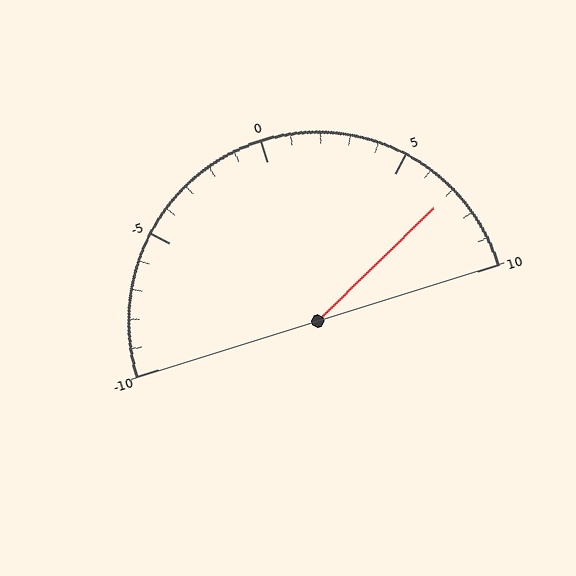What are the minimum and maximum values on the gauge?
The gauge ranges from -10 to 10.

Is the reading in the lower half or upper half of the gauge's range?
The reading is in the upper half of the range (-10 to 10).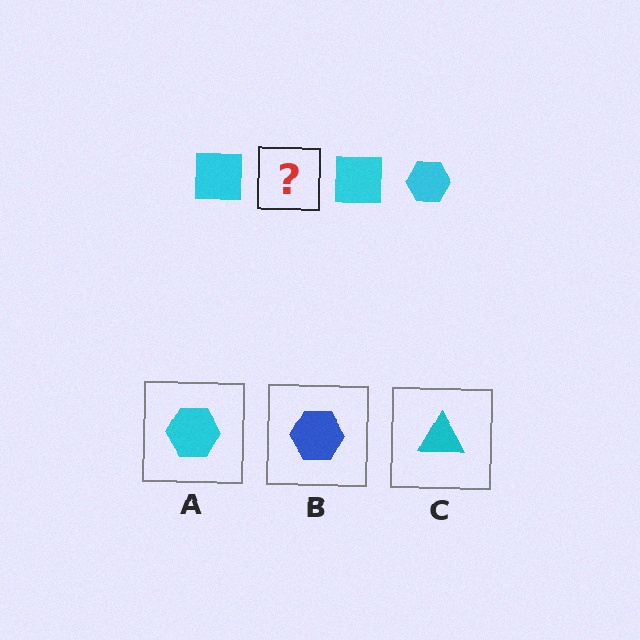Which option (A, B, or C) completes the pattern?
A.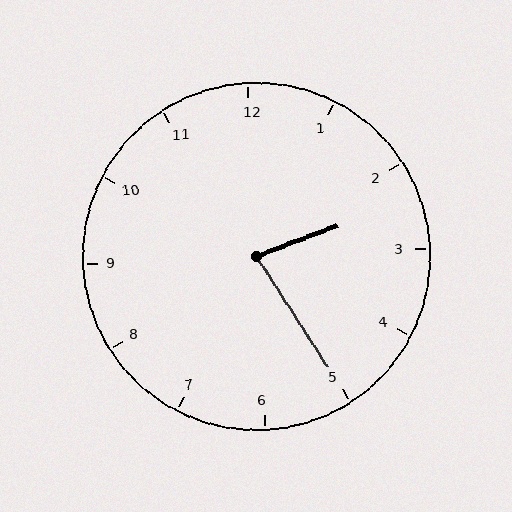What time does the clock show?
2:25.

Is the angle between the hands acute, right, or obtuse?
It is acute.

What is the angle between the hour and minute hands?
Approximately 78 degrees.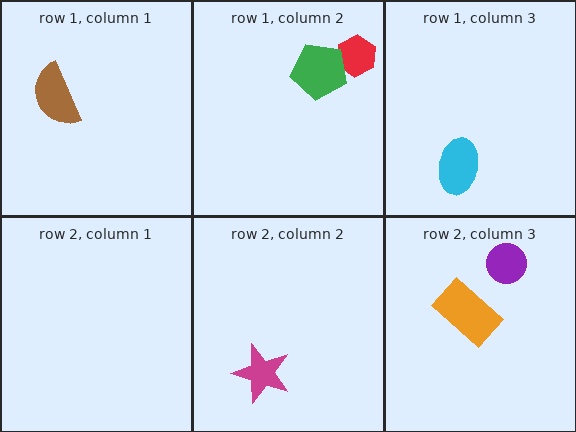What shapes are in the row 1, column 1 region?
The brown semicircle.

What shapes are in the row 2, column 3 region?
The orange rectangle, the purple circle.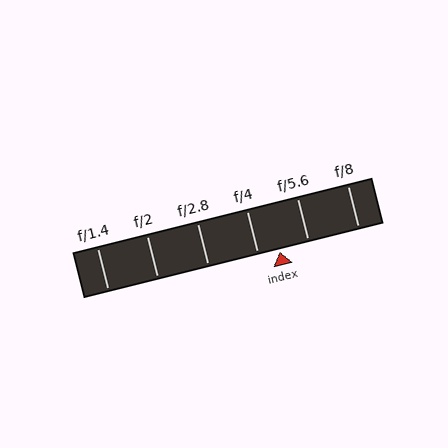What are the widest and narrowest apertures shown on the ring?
The widest aperture shown is f/1.4 and the narrowest is f/8.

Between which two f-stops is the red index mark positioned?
The index mark is between f/4 and f/5.6.